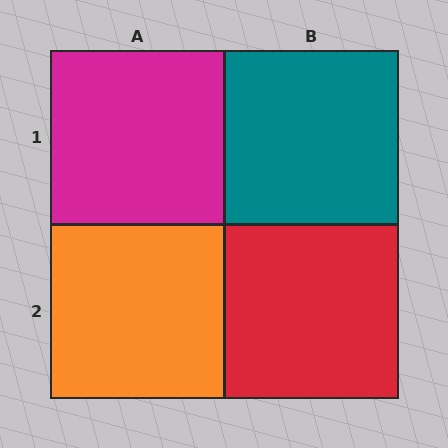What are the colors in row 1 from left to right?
Magenta, teal.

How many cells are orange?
1 cell is orange.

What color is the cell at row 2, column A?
Orange.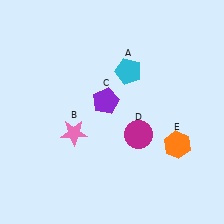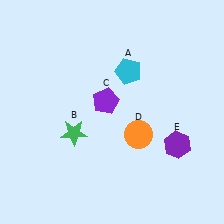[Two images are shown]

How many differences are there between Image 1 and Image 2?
There are 3 differences between the two images.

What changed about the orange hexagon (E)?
In Image 1, E is orange. In Image 2, it changed to purple.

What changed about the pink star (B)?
In Image 1, B is pink. In Image 2, it changed to green.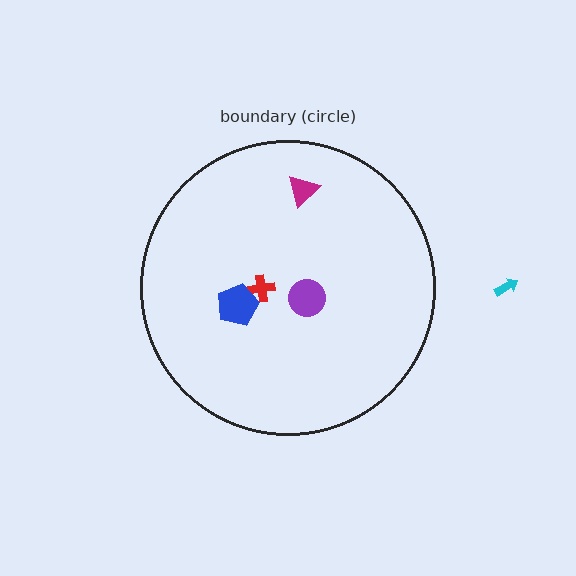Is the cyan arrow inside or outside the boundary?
Outside.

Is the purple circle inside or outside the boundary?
Inside.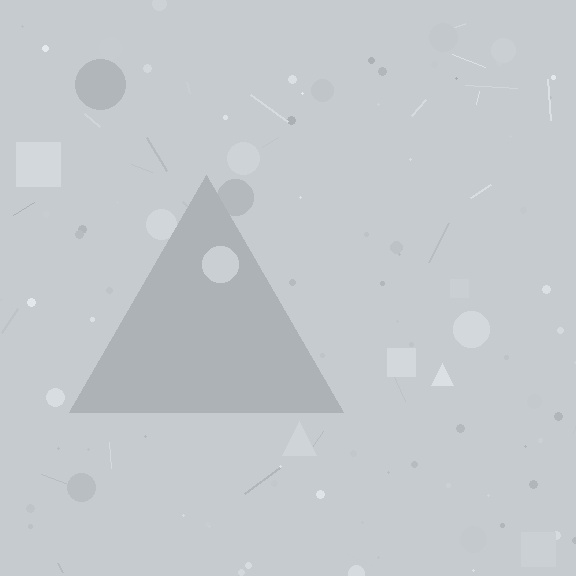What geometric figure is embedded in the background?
A triangle is embedded in the background.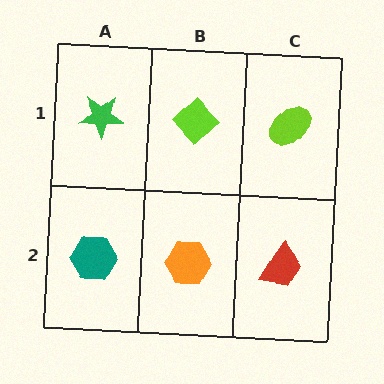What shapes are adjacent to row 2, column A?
A green star (row 1, column A), an orange hexagon (row 2, column B).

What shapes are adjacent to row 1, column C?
A red trapezoid (row 2, column C), a lime diamond (row 1, column B).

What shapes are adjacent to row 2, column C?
A lime ellipse (row 1, column C), an orange hexagon (row 2, column B).